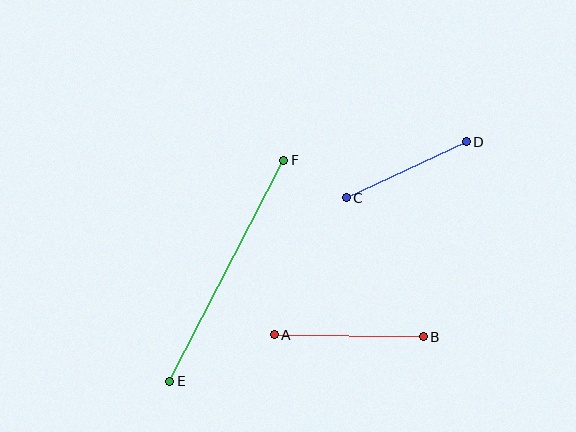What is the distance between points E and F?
The distance is approximately 249 pixels.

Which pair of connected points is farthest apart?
Points E and F are farthest apart.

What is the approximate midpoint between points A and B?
The midpoint is at approximately (349, 336) pixels.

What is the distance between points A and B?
The distance is approximately 149 pixels.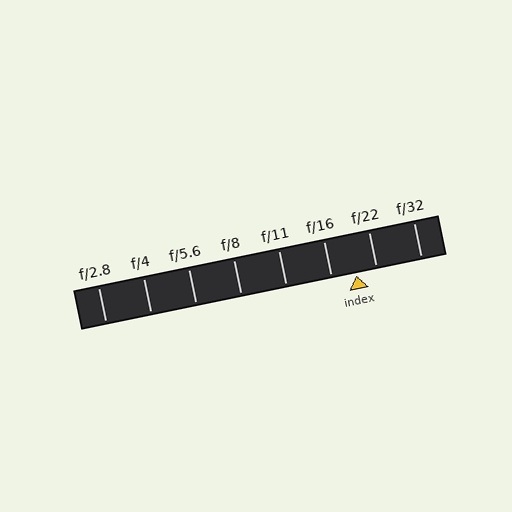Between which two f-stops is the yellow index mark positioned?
The index mark is between f/16 and f/22.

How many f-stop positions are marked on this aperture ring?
There are 8 f-stop positions marked.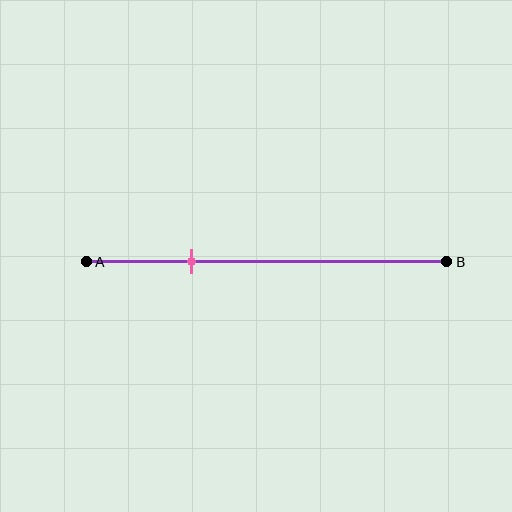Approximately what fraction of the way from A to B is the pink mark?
The pink mark is approximately 30% of the way from A to B.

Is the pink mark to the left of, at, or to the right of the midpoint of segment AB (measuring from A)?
The pink mark is to the left of the midpoint of segment AB.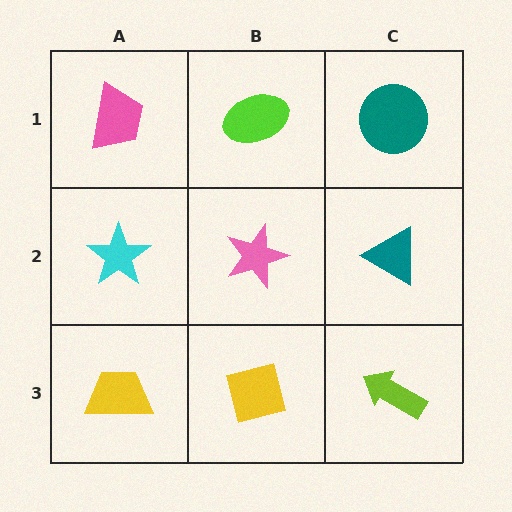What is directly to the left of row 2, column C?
A pink star.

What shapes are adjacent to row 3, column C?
A teal triangle (row 2, column C), a yellow square (row 3, column B).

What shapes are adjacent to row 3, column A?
A cyan star (row 2, column A), a yellow square (row 3, column B).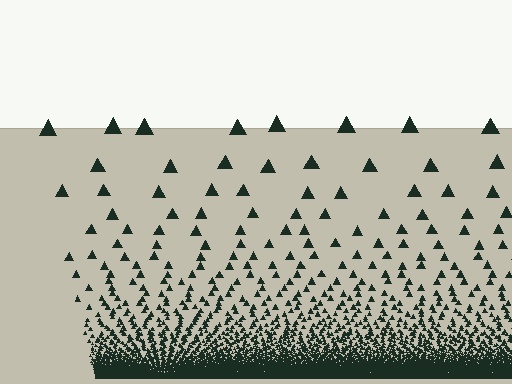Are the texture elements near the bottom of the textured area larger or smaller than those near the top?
Smaller. The gradient is inverted — elements near the bottom are smaller and denser.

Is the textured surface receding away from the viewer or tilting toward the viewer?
The surface appears to tilt toward the viewer. Texture elements get larger and sparser toward the top.